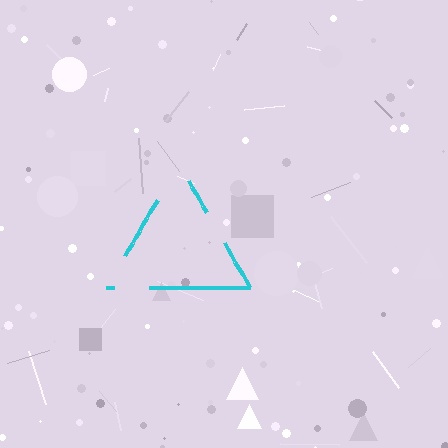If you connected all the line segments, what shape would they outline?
They would outline a triangle.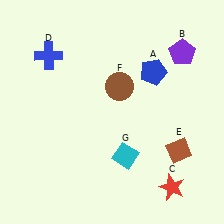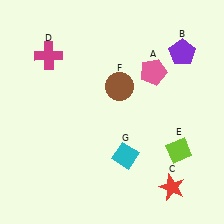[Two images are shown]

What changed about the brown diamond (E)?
In Image 1, E is brown. In Image 2, it changed to lime.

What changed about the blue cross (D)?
In Image 1, D is blue. In Image 2, it changed to magenta.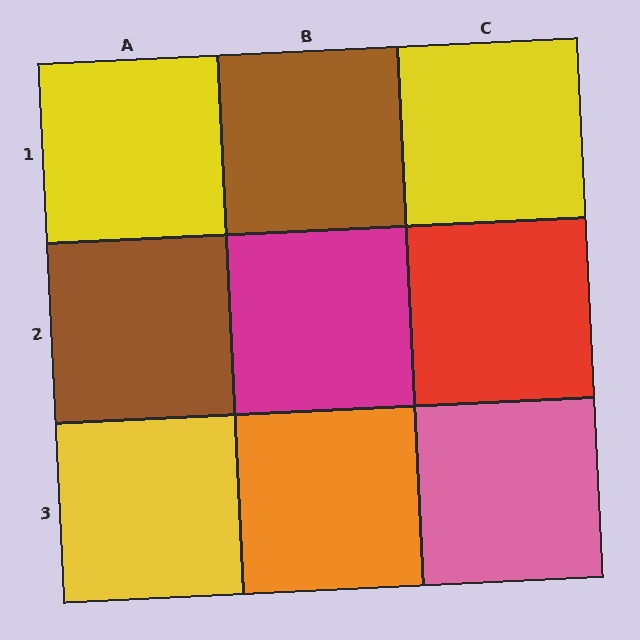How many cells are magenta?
1 cell is magenta.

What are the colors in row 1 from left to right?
Yellow, brown, yellow.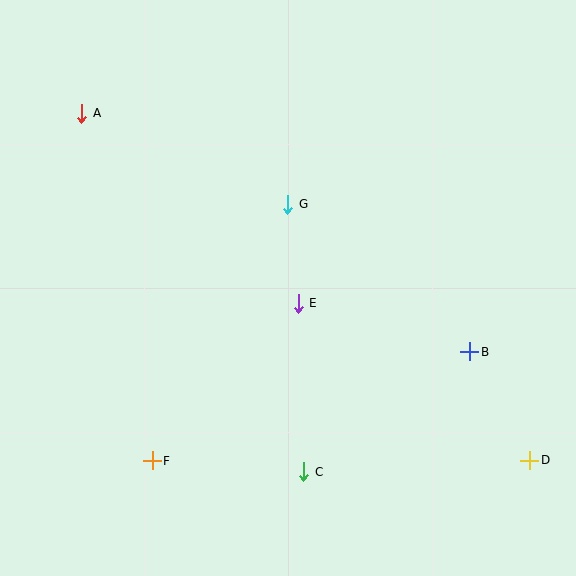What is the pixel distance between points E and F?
The distance between E and F is 215 pixels.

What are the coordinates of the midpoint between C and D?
The midpoint between C and D is at (417, 466).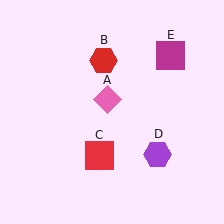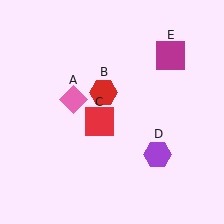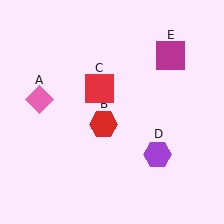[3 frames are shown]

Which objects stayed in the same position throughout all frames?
Purple hexagon (object D) and magenta square (object E) remained stationary.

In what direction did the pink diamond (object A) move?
The pink diamond (object A) moved left.